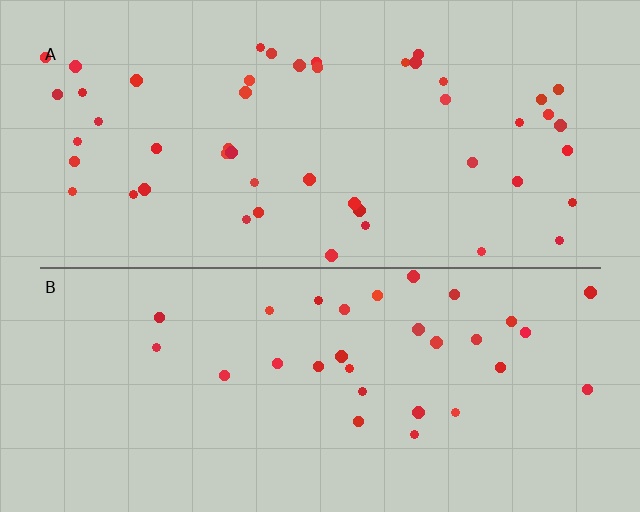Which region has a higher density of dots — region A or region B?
A (the top).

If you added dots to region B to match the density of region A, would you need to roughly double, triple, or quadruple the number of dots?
Approximately double.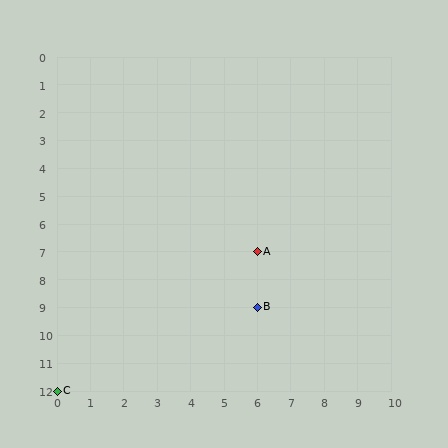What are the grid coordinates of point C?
Point C is at grid coordinates (0, 12).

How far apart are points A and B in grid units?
Points A and B are 2 rows apart.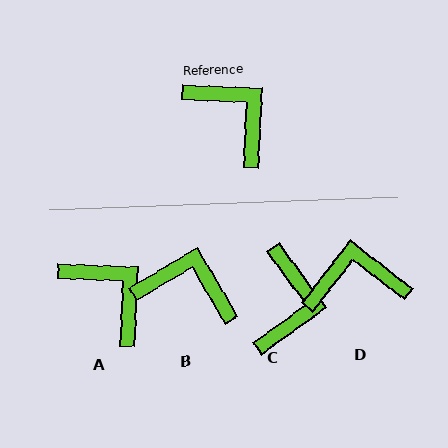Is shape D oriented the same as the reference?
No, it is off by about 55 degrees.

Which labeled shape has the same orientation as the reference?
A.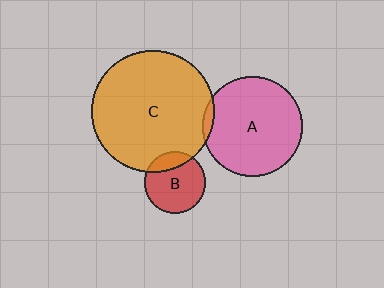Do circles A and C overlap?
Yes.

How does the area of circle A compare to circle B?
Approximately 2.6 times.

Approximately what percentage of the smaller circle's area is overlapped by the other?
Approximately 5%.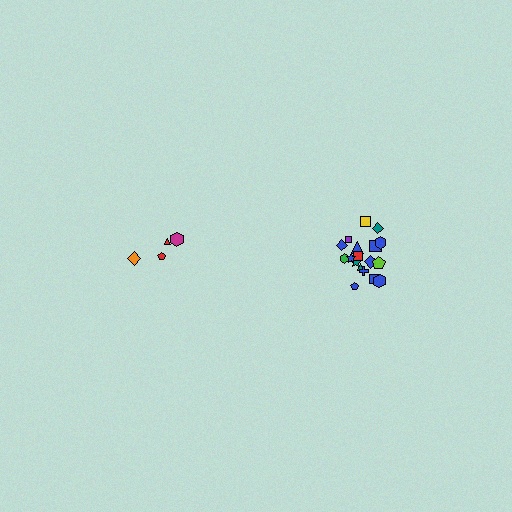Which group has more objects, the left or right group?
The right group.